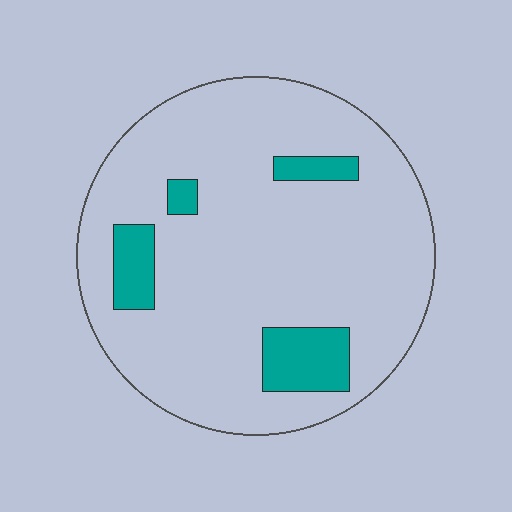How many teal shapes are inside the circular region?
4.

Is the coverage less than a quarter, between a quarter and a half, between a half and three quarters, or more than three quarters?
Less than a quarter.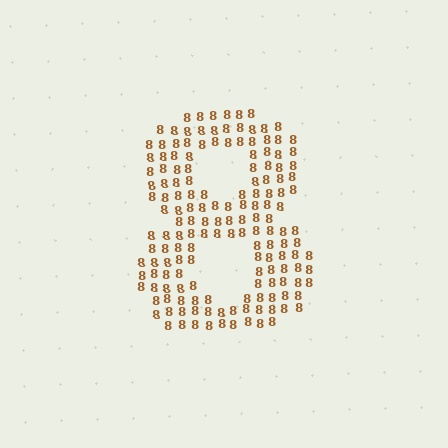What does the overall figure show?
The overall figure shows the digit 8.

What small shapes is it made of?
It is made of small digit 8's.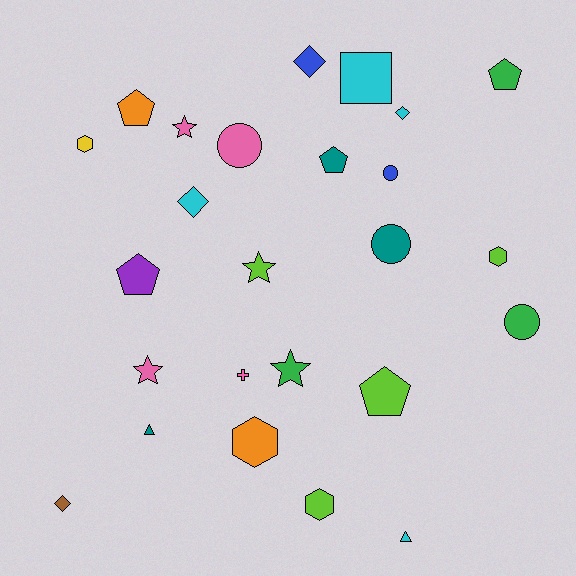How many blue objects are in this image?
There are 2 blue objects.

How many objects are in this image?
There are 25 objects.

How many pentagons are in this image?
There are 5 pentagons.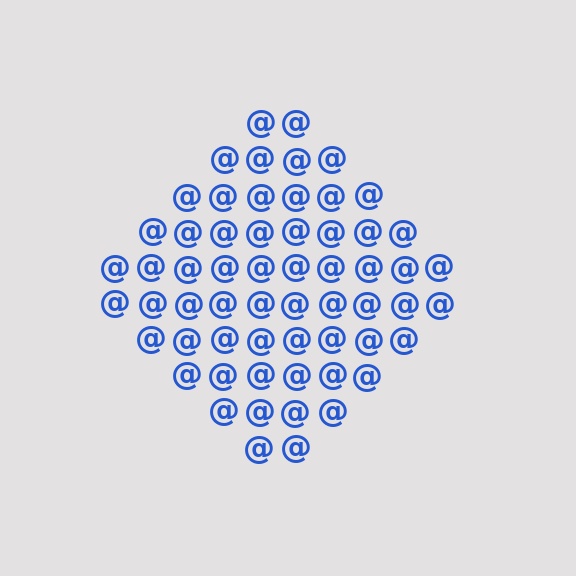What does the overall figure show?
The overall figure shows a diamond.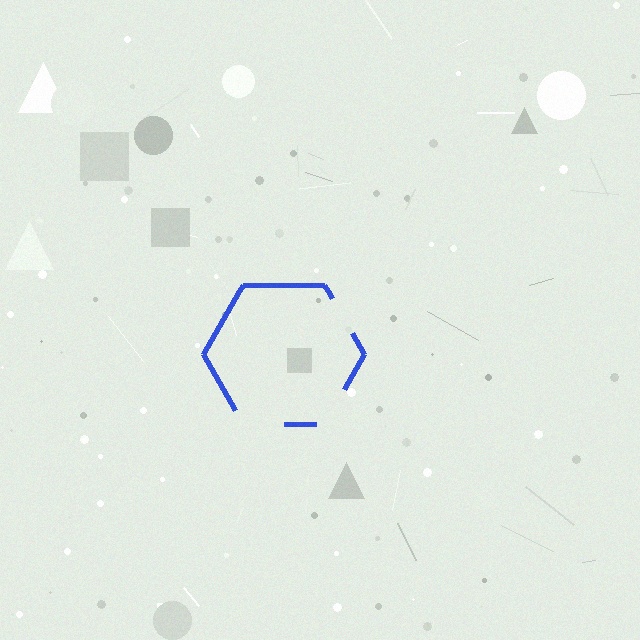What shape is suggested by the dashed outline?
The dashed outline suggests a hexagon.